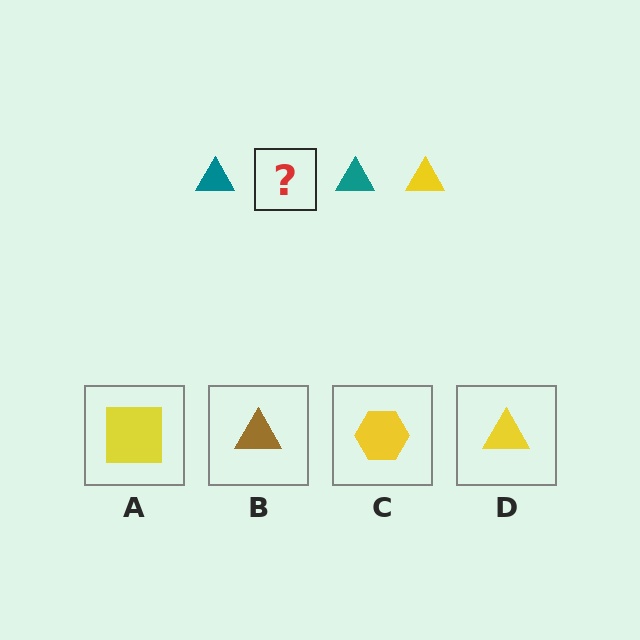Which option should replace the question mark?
Option D.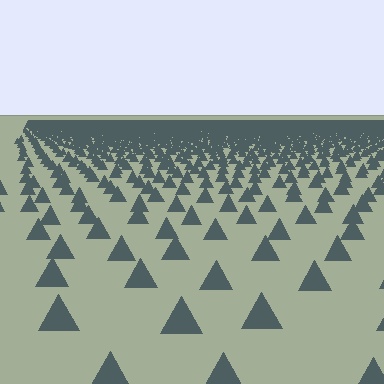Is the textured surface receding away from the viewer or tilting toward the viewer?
The surface is receding away from the viewer. Texture elements get smaller and denser toward the top.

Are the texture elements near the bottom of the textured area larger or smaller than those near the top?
Larger. Near the bottom, elements are closer to the viewer and appear at a bigger on-screen size.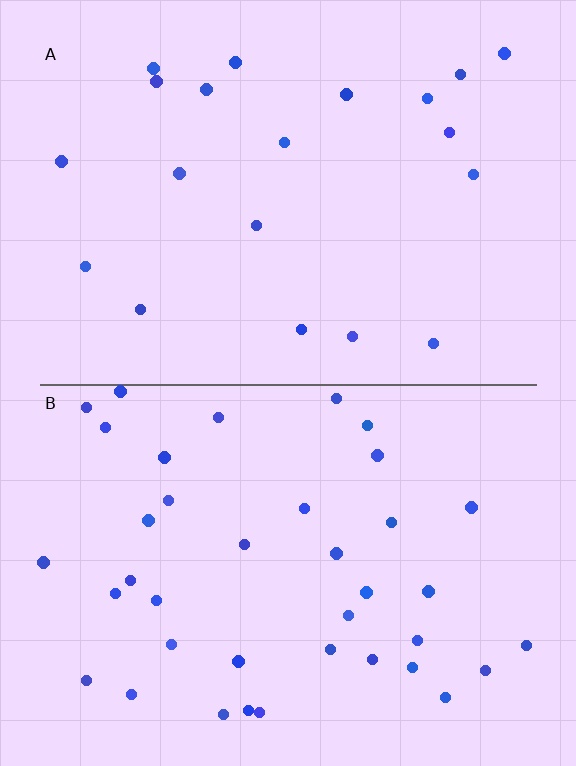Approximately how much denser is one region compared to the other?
Approximately 1.9× — region B over region A.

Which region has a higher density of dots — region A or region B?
B (the bottom).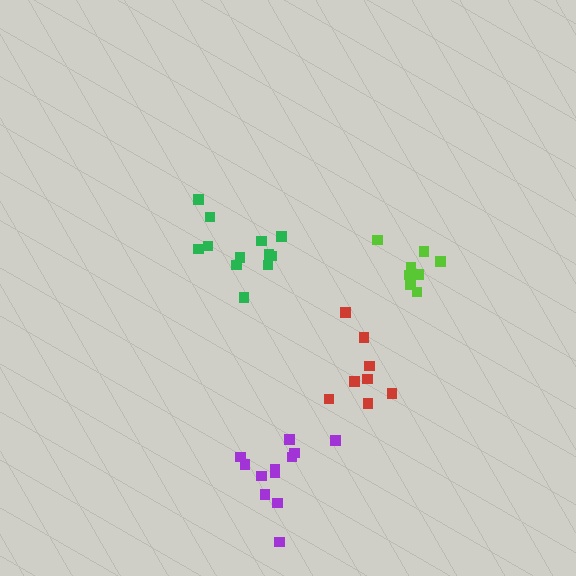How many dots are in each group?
Group 1: 12 dots, Group 2: 9 dots, Group 3: 12 dots, Group 4: 8 dots (41 total).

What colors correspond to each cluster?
The clusters are colored: purple, lime, green, red.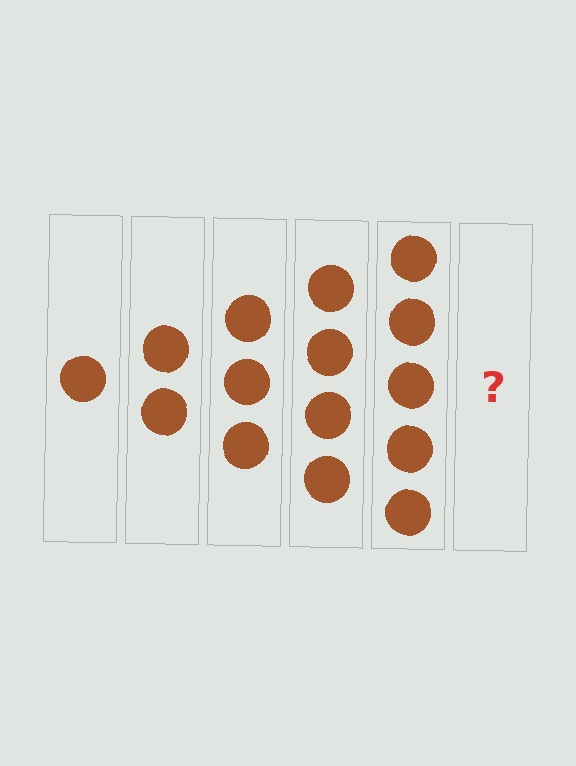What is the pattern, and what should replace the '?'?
The pattern is that each step adds one more circle. The '?' should be 6 circles.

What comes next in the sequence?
The next element should be 6 circles.